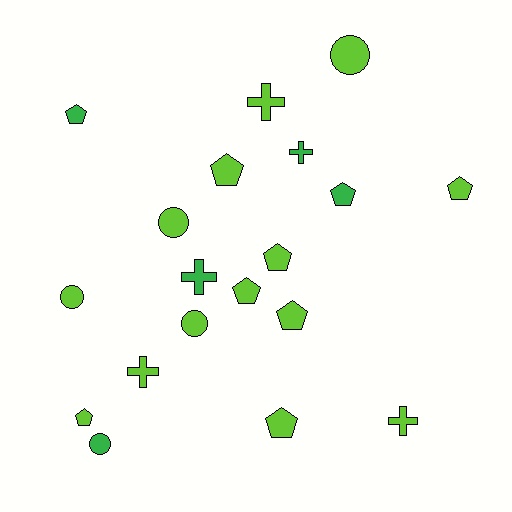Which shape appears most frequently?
Pentagon, with 9 objects.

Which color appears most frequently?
Lime, with 14 objects.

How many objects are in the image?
There are 19 objects.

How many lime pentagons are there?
There are 7 lime pentagons.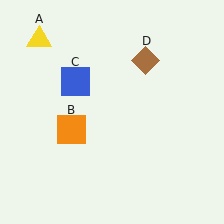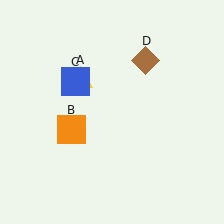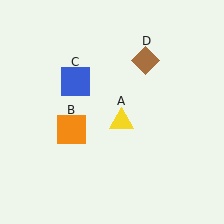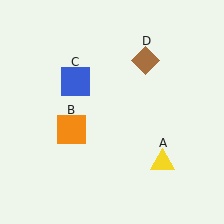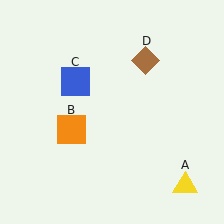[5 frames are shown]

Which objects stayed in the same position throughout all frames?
Orange square (object B) and blue square (object C) and brown diamond (object D) remained stationary.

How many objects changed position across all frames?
1 object changed position: yellow triangle (object A).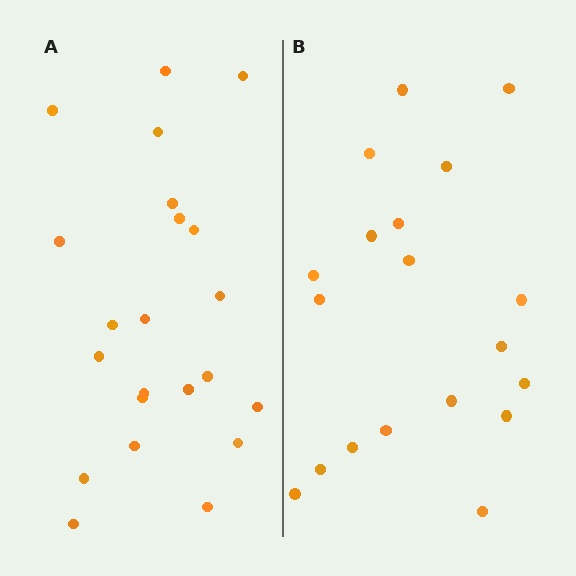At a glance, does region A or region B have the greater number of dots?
Region A (the left region) has more dots.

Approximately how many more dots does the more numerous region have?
Region A has just a few more — roughly 2 or 3 more dots than region B.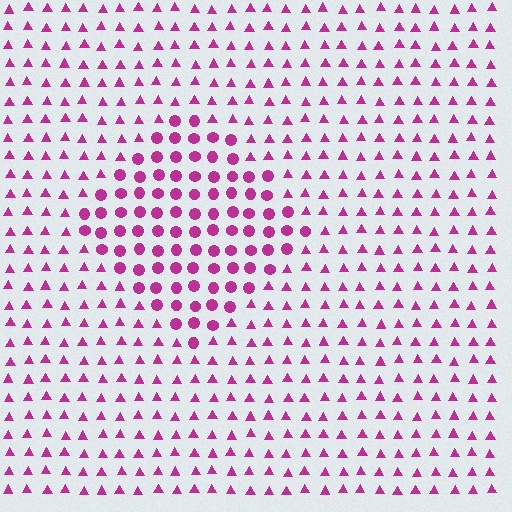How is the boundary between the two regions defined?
The boundary is defined by a change in element shape: circles inside vs. triangles outside. All elements share the same color and spacing.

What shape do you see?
I see a diamond.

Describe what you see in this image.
The image is filled with small magenta elements arranged in a uniform grid. A diamond-shaped region contains circles, while the surrounding area contains triangles. The boundary is defined purely by the change in element shape.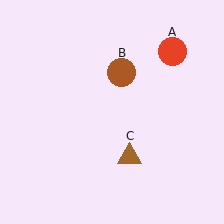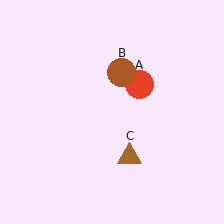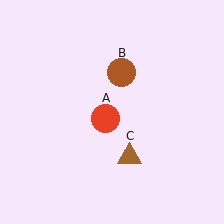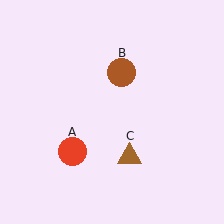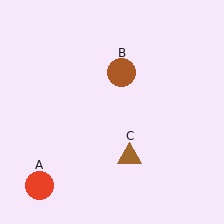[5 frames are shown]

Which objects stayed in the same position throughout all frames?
Brown circle (object B) and brown triangle (object C) remained stationary.